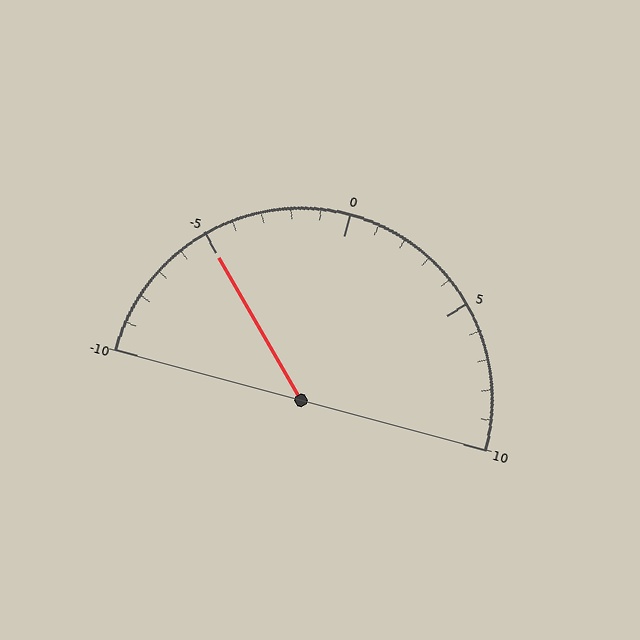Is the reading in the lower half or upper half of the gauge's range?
The reading is in the lower half of the range (-10 to 10).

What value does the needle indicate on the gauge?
The needle indicates approximately -5.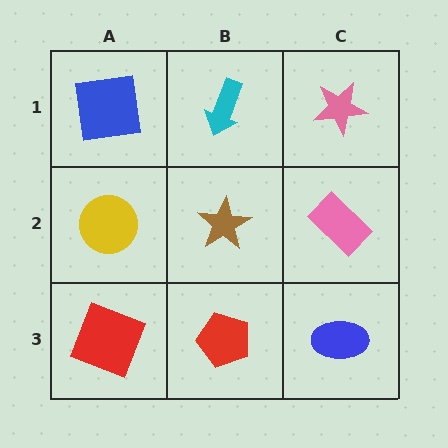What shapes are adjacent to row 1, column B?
A brown star (row 2, column B), a blue square (row 1, column A), a pink star (row 1, column C).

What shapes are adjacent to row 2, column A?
A blue square (row 1, column A), a red square (row 3, column A), a brown star (row 2, column B).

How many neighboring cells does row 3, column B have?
3.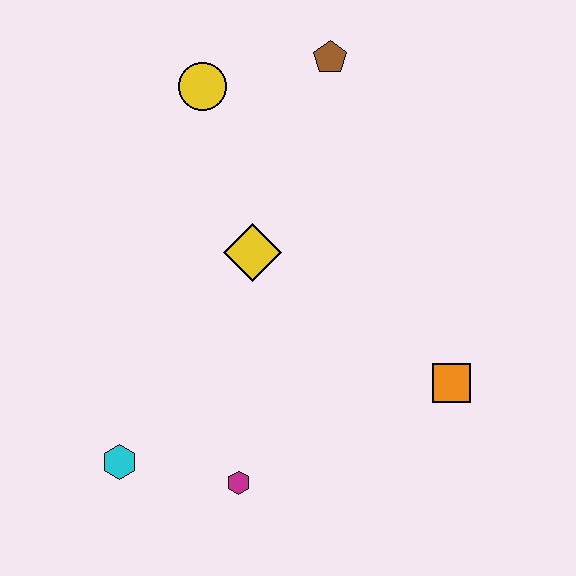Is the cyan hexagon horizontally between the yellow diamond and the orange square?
No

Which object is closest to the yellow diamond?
The yellow circle is closest to the yellow diamond.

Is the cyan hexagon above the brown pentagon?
No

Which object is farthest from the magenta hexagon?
The brown pentagon is farthest from the magenta hexagon.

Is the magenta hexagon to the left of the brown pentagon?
Yes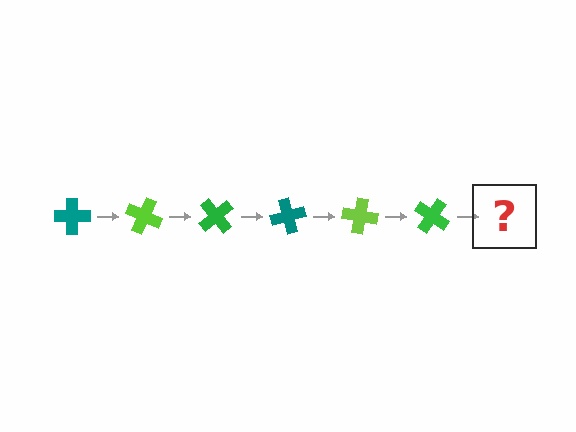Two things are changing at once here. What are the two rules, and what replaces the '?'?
The two rules are that it rotates 25 degrees each step and the color cycles through teal, lime, and green. The '?' should be a teal cross, rotated 150 degrees from the start.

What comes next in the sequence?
The next element should be a teal cross, rotated 150 degrees from the start.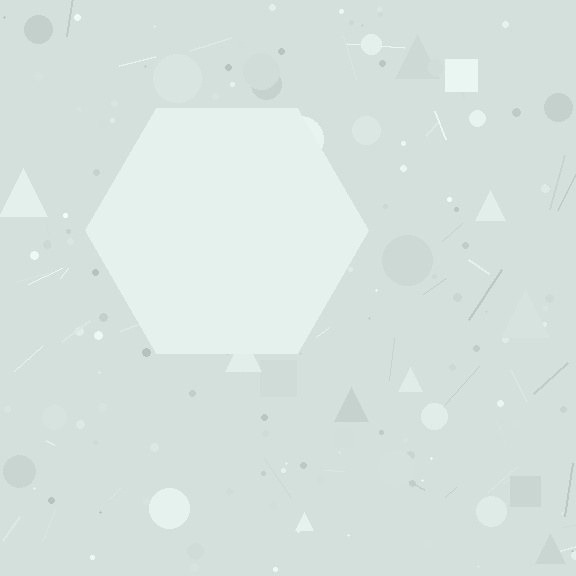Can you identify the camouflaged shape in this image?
The camouflaged shape is a hexagon.